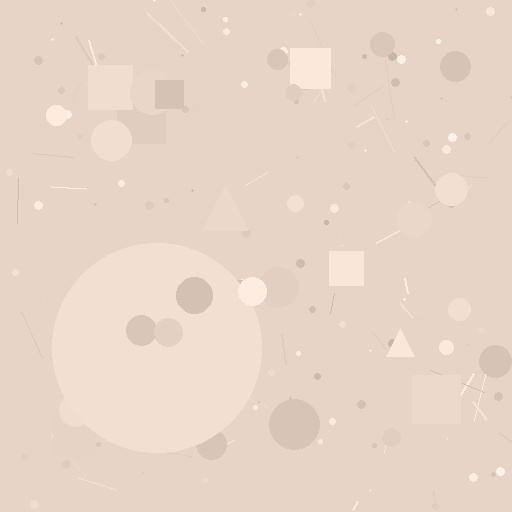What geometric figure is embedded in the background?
A circle is embedded in the background.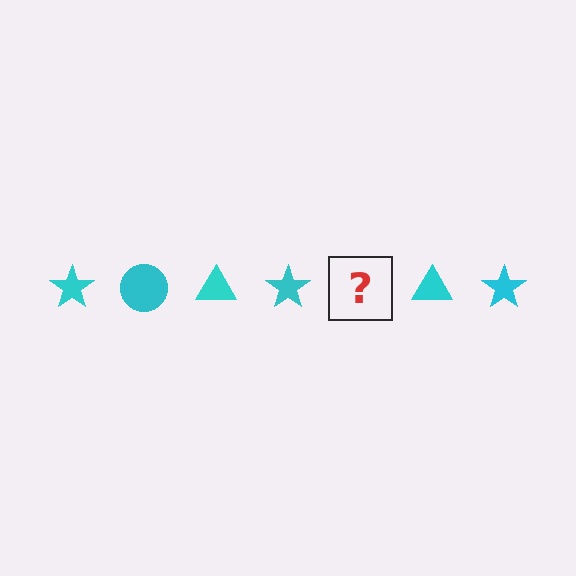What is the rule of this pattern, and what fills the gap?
The rule is that the pattern cycles through star, circle, triangle shapes in cyan. The gap should be filled with a cyan circle.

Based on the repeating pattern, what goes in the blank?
The blank should be a cyan circle.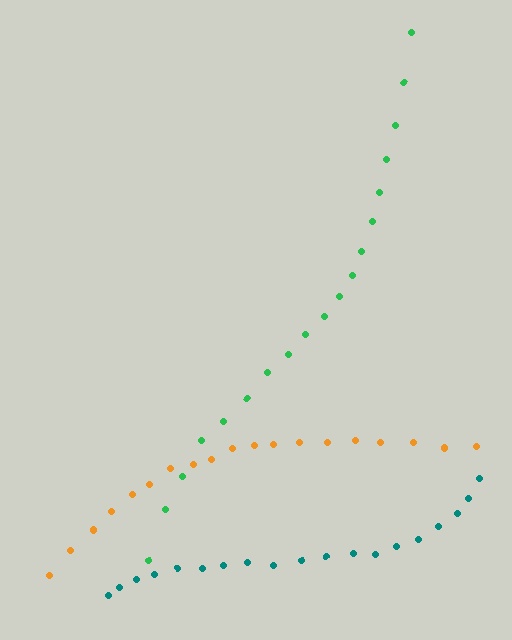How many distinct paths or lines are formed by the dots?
There are 3 distinct paths.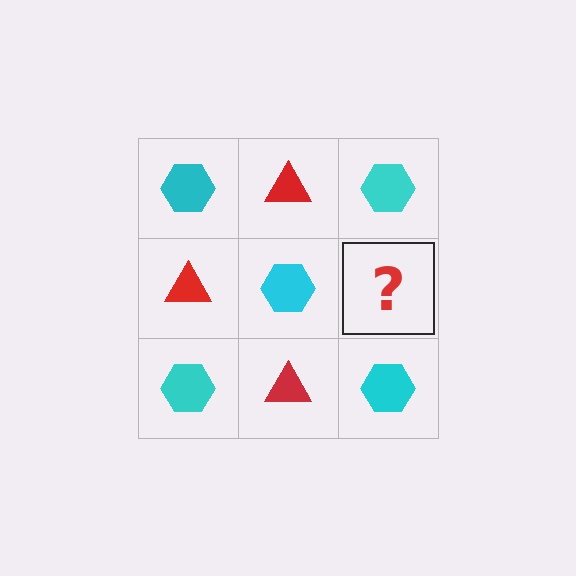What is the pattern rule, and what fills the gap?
The rule is that it alternates cyan hexagon and red triangle in a checkerboard pattern. The gap should be filled with a red triangle.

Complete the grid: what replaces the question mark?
The question mark should be replaced with a red triangle.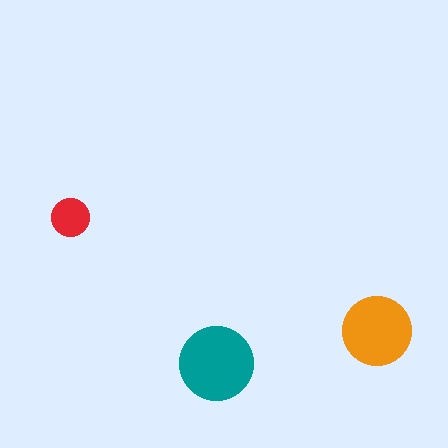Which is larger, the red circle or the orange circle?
The orange one.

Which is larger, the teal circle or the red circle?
The teal one.